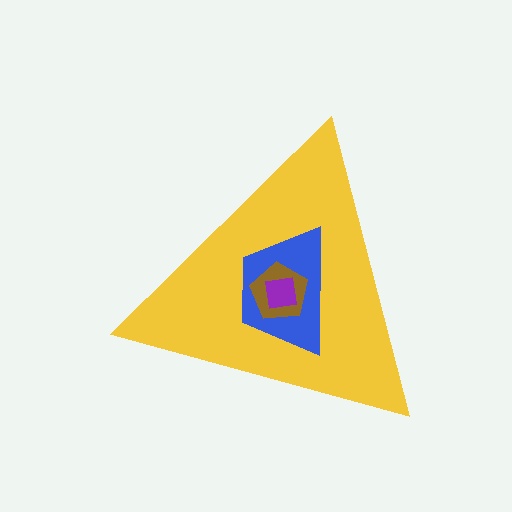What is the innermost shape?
The purple square.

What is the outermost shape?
The yellow triangle.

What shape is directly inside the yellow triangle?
The blue trapezoid.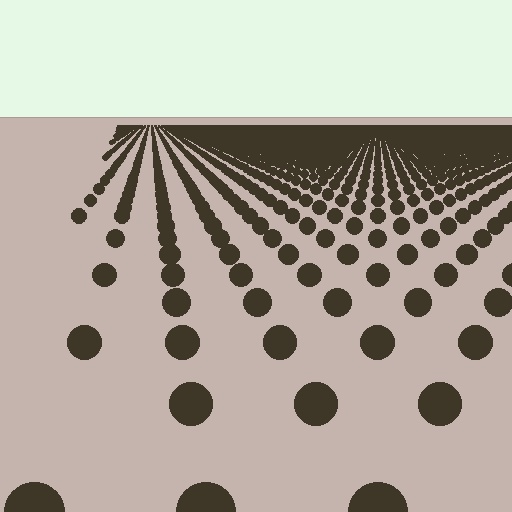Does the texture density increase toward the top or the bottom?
Density increases toward the top.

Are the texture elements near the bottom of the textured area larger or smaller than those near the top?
Larger. Near the bottom, elements are closer to the viewer and appear at a bigger on-screen size.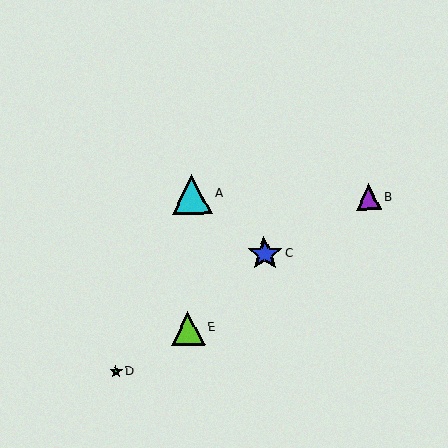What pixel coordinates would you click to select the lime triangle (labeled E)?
Click at (188, 328) to select the lime triangle E.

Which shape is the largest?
The cyan triangle (labeled A) is the largest.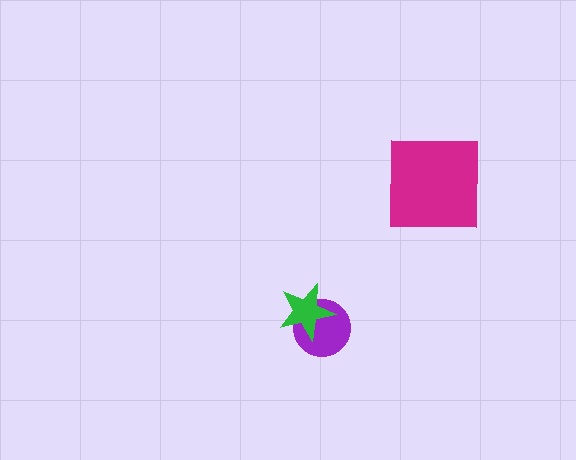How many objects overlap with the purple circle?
1 object overlaps with the purple circle.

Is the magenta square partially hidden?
No, no other shape covers it.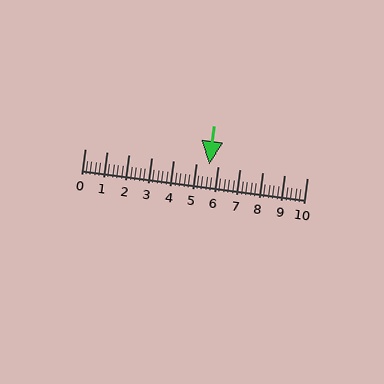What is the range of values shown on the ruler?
The ruler shows values from 0 to 10.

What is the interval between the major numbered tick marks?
The major tick marks are spaced 1 units apart.